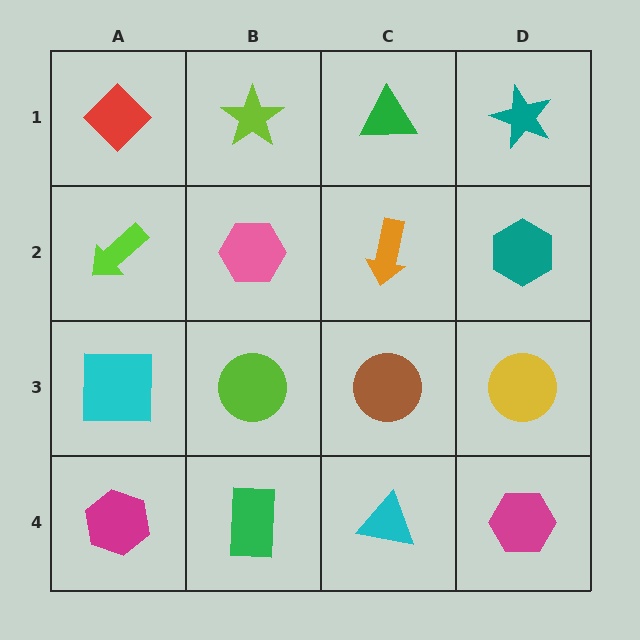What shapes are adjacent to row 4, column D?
A yellow circle (row 3, column D), a cyan triangle (row 4, column C).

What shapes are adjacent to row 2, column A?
A red diamond (row 1, column A), a cyan square (row 3, column A), a pink hexagon (row 2, column B).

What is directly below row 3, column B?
A green rectangle.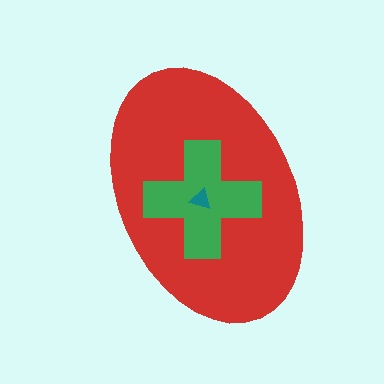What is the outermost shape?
The red ellipse.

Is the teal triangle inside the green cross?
Yes.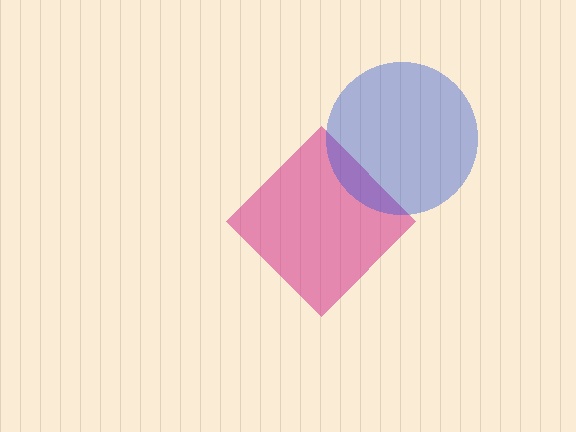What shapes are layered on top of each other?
The layered shapes are: a magenta diamond, a blue circle.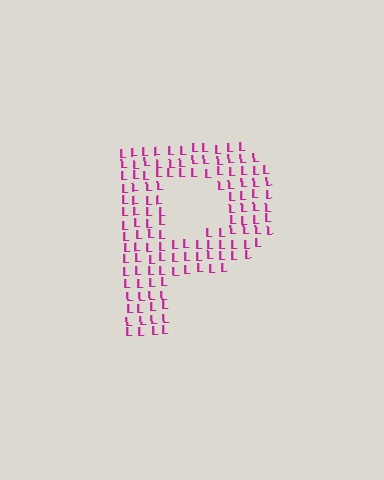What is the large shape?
The large shape is the letter P.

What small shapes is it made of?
It is made of small letter L's.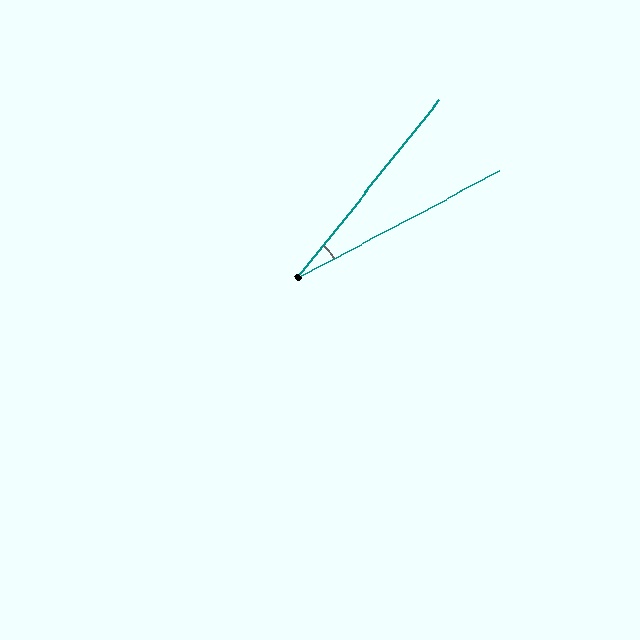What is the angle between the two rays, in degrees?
Approximately 24 degrees.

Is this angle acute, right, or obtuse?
It is acute.